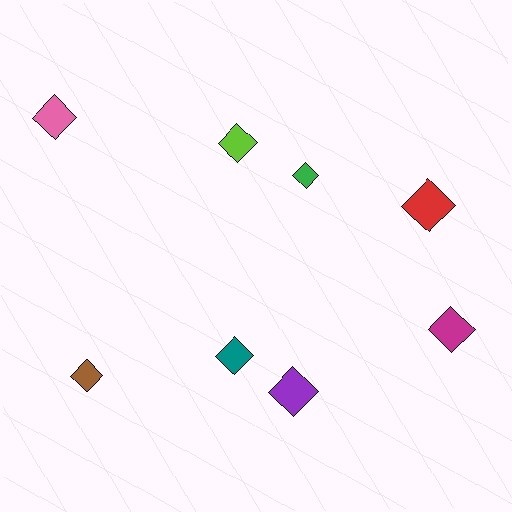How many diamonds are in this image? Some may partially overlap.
There are 8 diamonds.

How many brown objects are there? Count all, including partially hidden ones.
There is 1 brown object.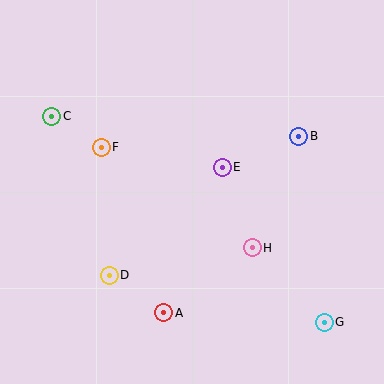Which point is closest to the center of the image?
Point E at (222, 167) is closest to the center.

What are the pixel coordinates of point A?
Point A is at (164, 313).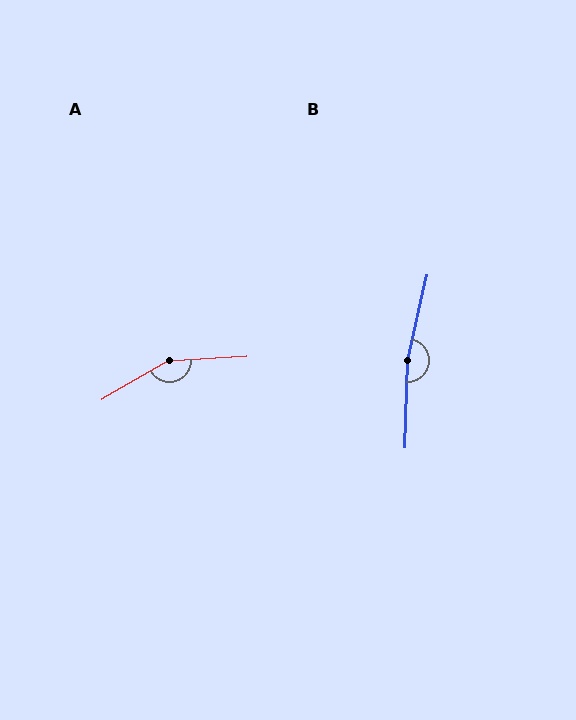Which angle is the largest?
B, at approximately 169 degrees.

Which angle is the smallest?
A, at approximately 153 degrees.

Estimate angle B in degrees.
Approximately 169 degrees.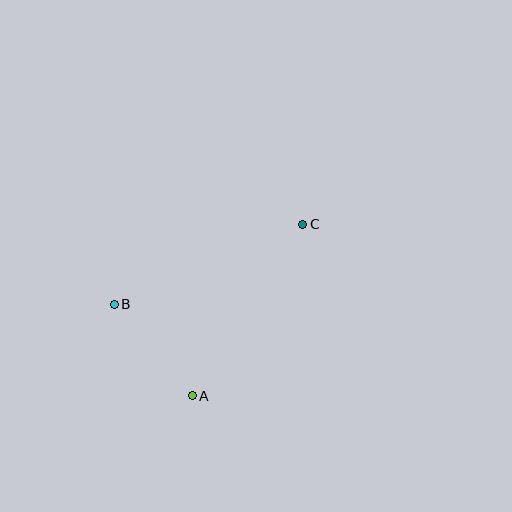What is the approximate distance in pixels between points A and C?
The distance between A and C is approximately 204 pixels.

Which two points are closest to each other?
Points A and B are closest to each other.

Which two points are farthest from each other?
Points B and C are farthest from each other.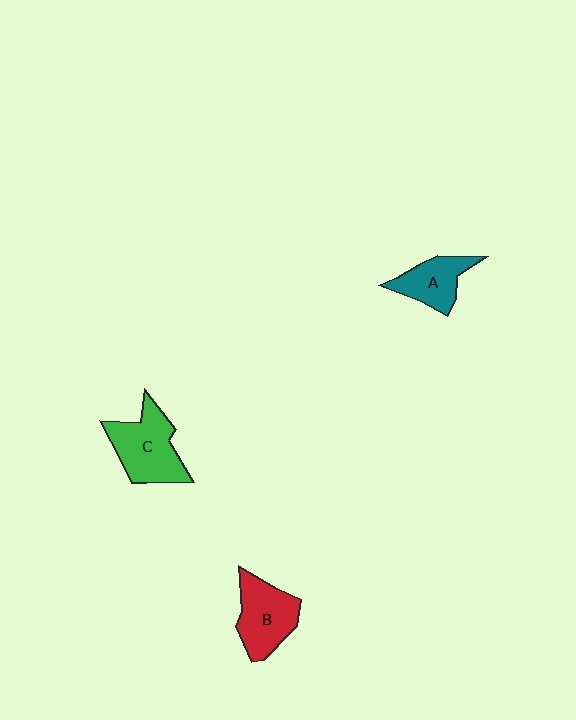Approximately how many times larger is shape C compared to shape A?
Approximately 1.5 times.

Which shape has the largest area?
Shape C (green).